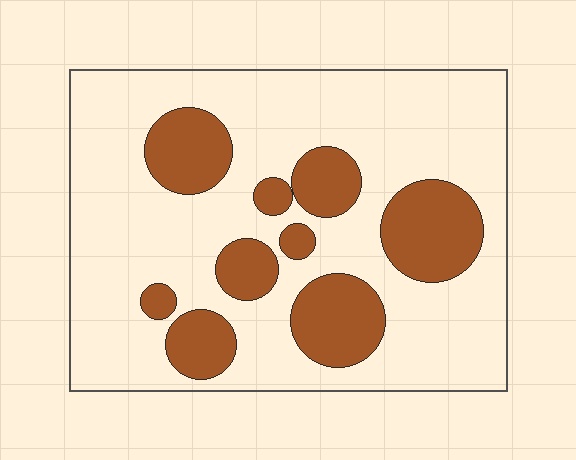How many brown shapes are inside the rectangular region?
9.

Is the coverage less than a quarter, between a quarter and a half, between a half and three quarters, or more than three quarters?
Between a quarter and a half.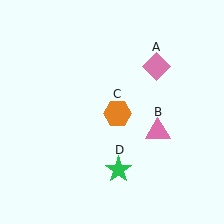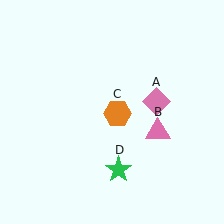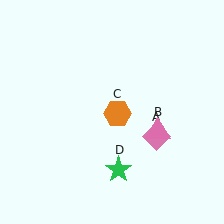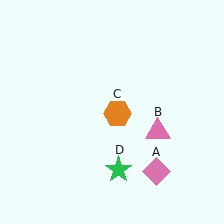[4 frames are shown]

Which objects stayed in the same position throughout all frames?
Pink triangle (object B) and orange hexagon (object C) and green star (object D) remained stationary.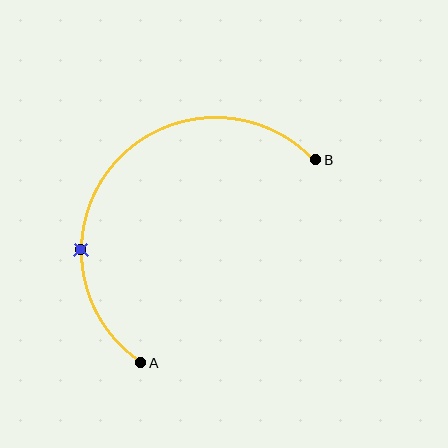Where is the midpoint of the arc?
The arc midpoint is the point on the curve farthest from the straight line joining A and B. It sits above and to the left of that line.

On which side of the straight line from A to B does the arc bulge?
The arc bulges above and to the left of the straight line connecting A and B.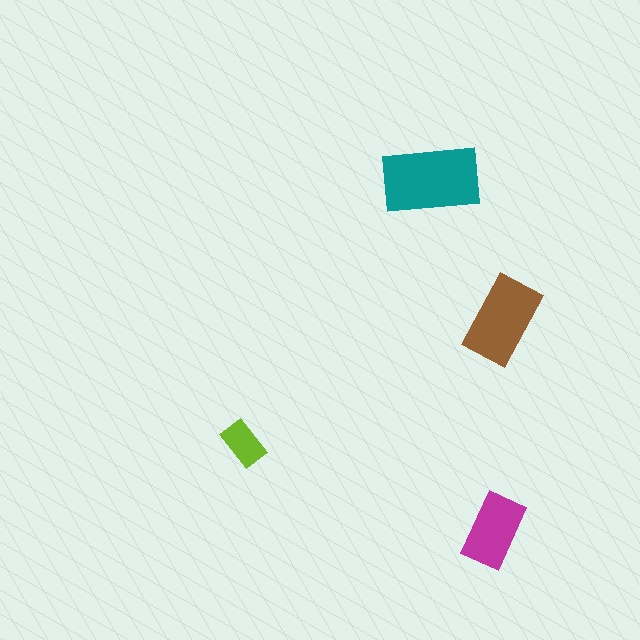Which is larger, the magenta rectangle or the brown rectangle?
The brown one.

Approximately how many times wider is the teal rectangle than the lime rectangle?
About 2 times wider.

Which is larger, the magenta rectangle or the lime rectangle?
The magenta one.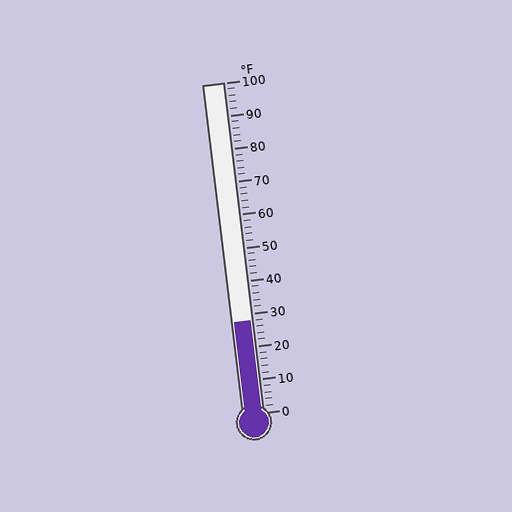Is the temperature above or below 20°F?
The temperature is above 20°F.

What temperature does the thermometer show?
The thermometer shows approximately 28°F.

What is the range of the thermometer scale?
The thermometer scale ranges from 0°F to 100°F.